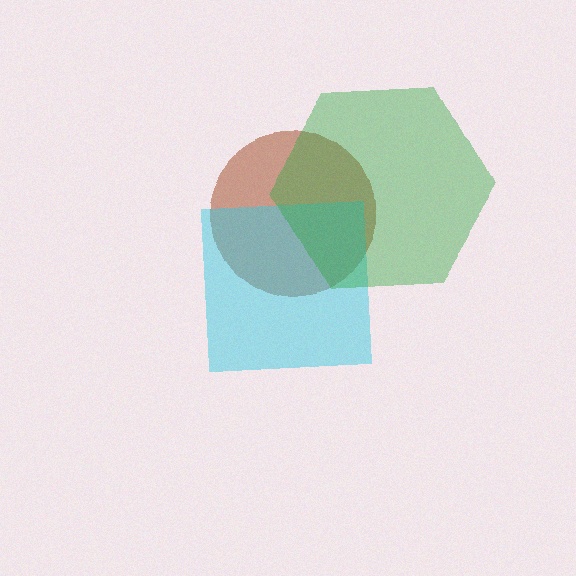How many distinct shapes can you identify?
There are 3 distinct shapes: a brown circle, a cyan square, a green hexagon.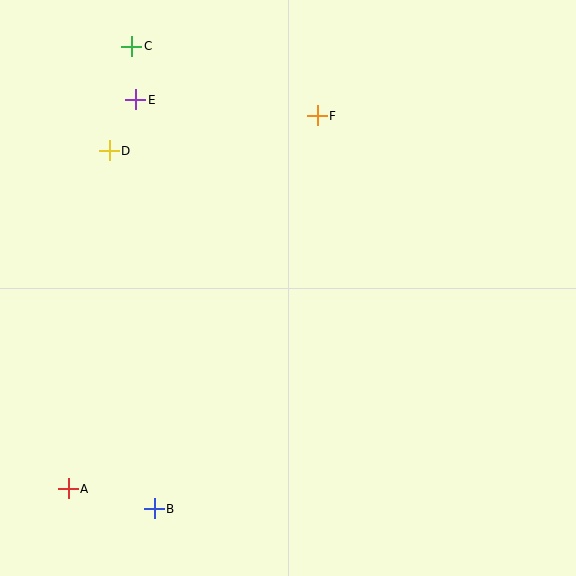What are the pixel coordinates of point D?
Point D is at (109, 151).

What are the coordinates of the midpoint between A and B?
The midpoint between A and B is at (111, 499).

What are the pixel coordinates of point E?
Point E is at (136, 100).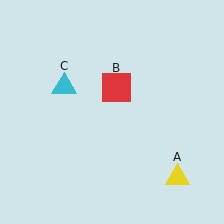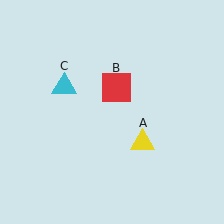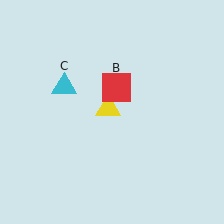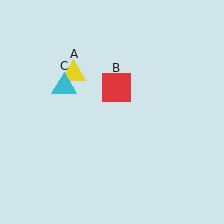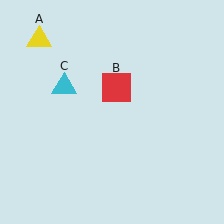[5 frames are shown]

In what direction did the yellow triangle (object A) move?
The yellow triangle (object A) moved up and to the left.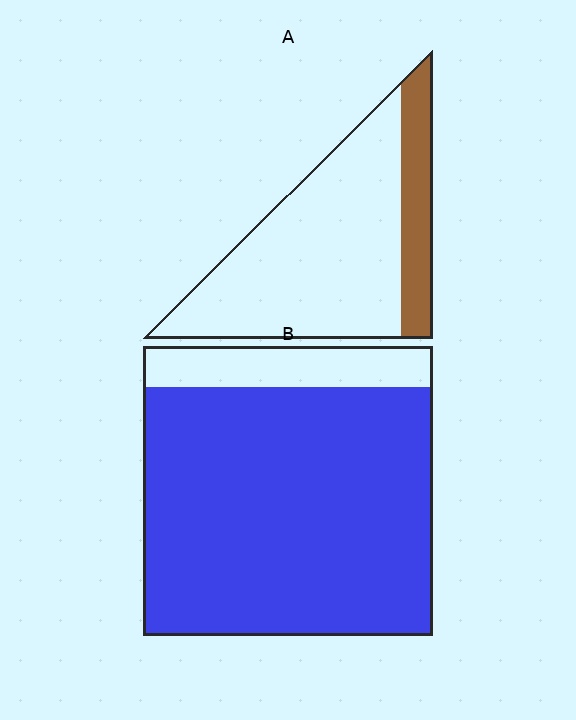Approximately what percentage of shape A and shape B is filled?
A is approximately 20% and B is approximately 85%.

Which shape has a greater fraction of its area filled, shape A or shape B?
Shape B.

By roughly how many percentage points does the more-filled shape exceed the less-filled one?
By roughly 65 percentage points (B over A).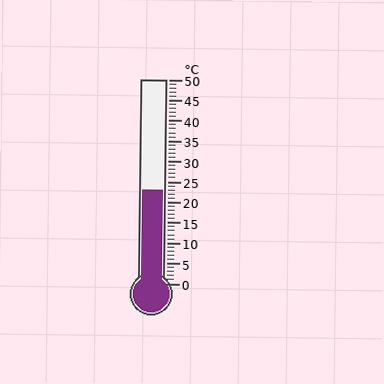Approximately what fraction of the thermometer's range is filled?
The thermometer is filled to approximately 45% of its range.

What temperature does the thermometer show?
The thermometer shows approximately 23°C.